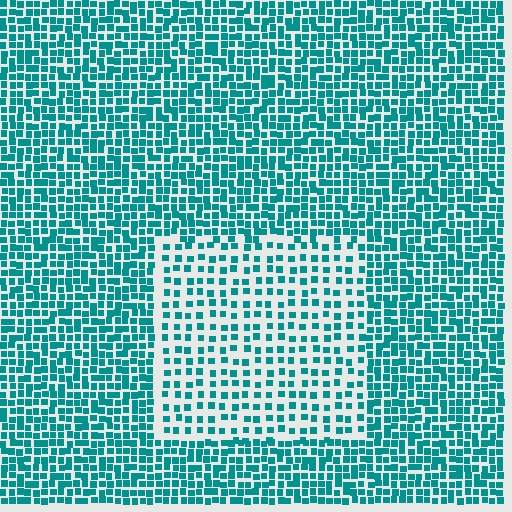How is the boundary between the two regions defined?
The boundary is defined by a change in element density (approximately 2.0x ratio). All elements are the same color, size, and shape.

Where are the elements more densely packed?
The elements are more densely packed outside the rectangle boundary.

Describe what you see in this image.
The image contains small teal elements arranged at two different densities. A rectangle-shaped region is visible where the elements are less densely packed than the surrounding area.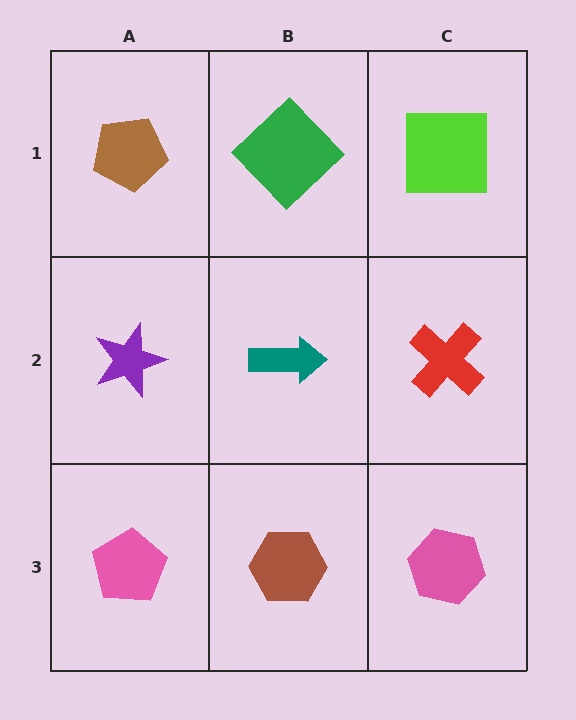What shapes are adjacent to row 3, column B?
A teal arrow (row 2, column B), a pink pentagon (row 3, column A), a pink hexagon (row 3, column C).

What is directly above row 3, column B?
A teal arrow.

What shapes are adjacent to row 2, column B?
A green diamond (row 1, column B), a brown hexagon (row 3, column B), a purple star (row 2, column A), a red cross (row 2, column C).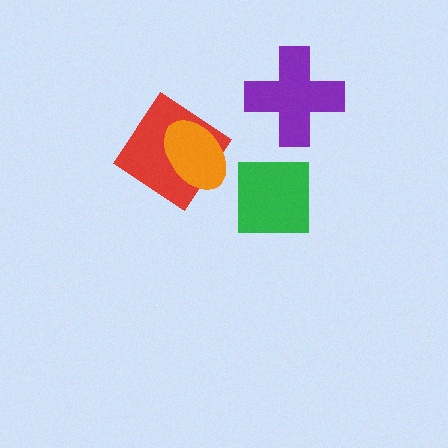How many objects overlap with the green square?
0 objects overlap with the green square.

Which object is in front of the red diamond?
The orange ellipse is in front of the red diamond.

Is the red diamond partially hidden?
Yes, it is partially covered by another shape.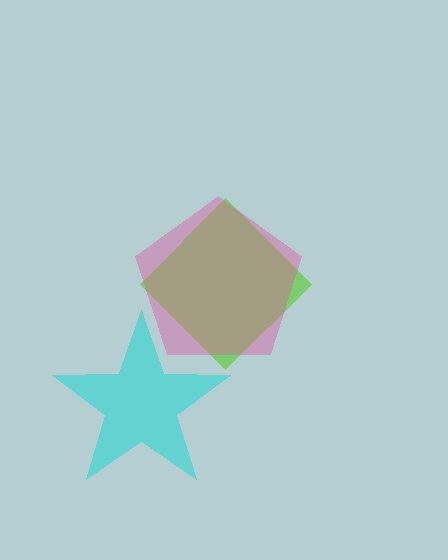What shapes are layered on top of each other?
The layered shapes are: a lime diamond, a cyan star, a pink pentagon.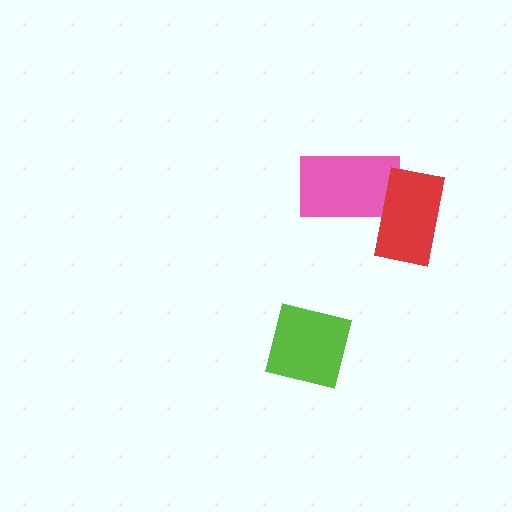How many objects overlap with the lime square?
0 objects overlap with the lime square.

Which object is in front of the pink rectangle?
The red rectangle is in front of the pink rectangle.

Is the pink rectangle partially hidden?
Yes, it is partially covered by another shape.